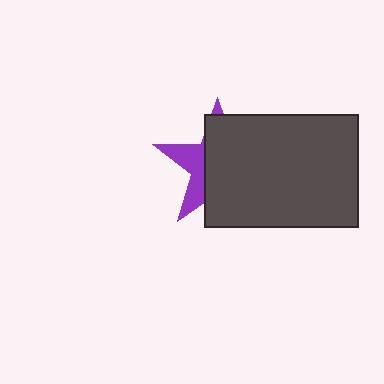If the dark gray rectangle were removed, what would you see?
You would see the complete purple star.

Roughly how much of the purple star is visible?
A small part of it is visible (roughly 32%).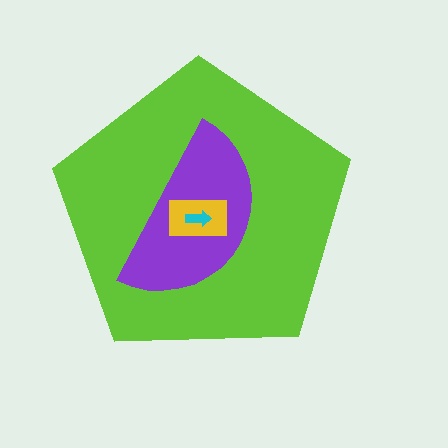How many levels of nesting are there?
4.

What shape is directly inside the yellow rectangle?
The cyan arrow.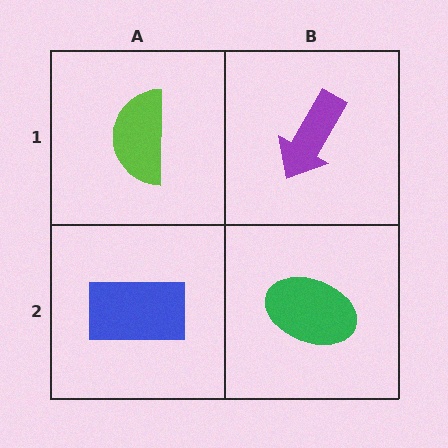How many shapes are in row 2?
2 shapes.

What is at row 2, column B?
A green ellipse.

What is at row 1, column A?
A lime semicircle.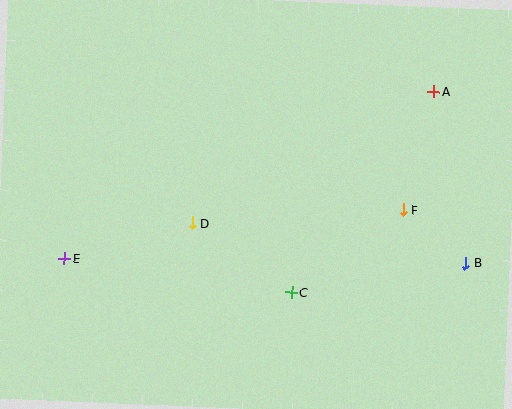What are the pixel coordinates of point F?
Point F is at (403, 210).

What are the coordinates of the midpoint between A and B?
The midpoint between A and B is at (449, 177).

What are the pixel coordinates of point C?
Point C is at (292, 292).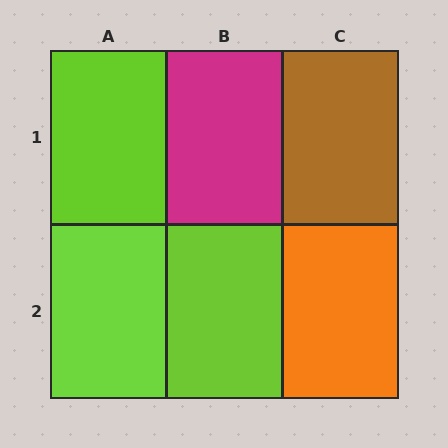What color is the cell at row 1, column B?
Magenta.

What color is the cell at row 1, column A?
Lime.